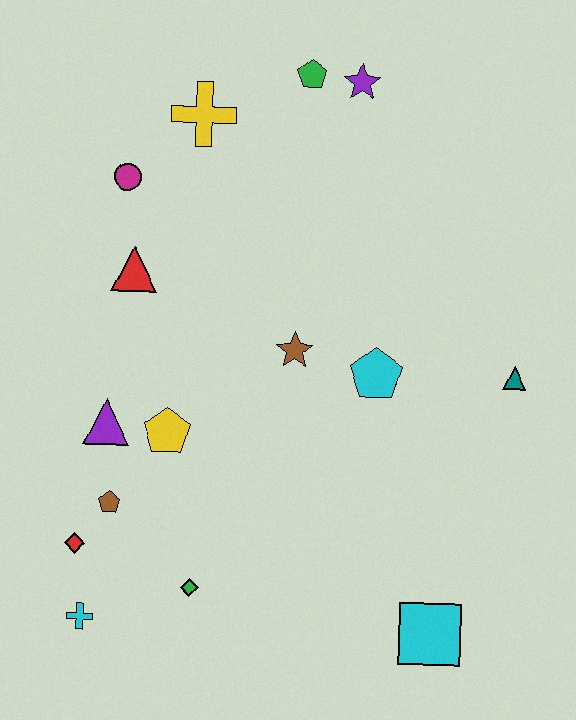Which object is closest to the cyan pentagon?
The brown star is closest to the cyan pentagon.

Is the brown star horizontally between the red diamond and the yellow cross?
No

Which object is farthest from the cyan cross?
The purple star is farthest from the cyan cross.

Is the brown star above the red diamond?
Yes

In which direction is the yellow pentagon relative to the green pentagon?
The yellow pentagon is below the green pentagon.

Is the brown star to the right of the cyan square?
No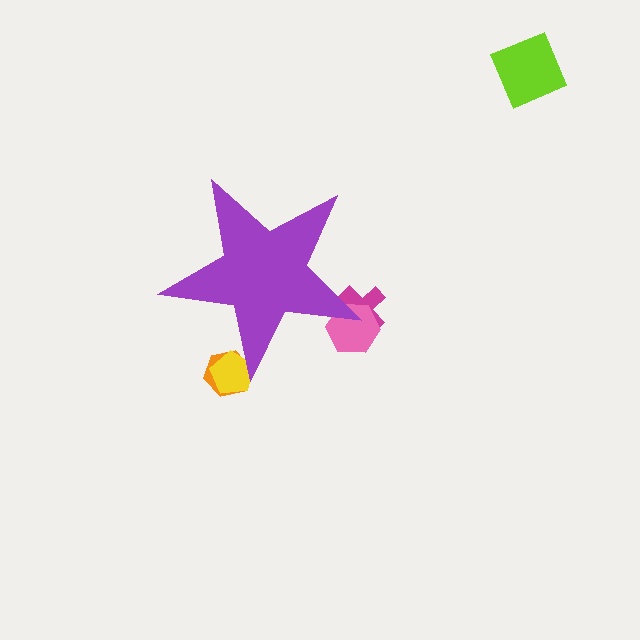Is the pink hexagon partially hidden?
Yes, the pink hexagon is partially hidden behind the purple star.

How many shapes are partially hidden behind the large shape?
4 shapes are partially hidden.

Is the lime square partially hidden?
No, the lime square is fully visible.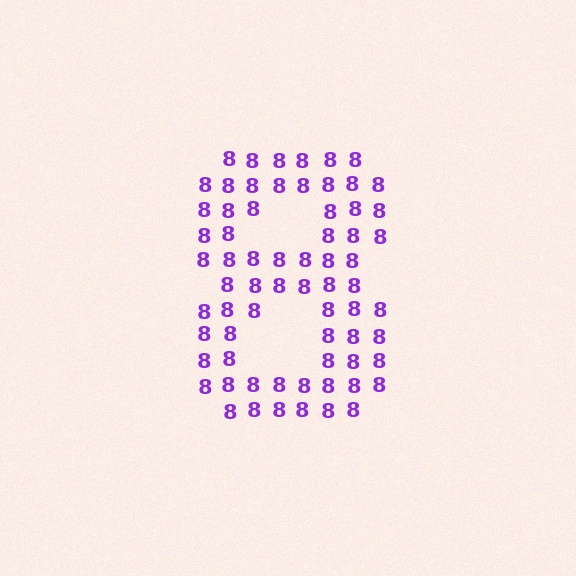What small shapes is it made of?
It is made of small digit 8's.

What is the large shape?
The large shape is the digit 8.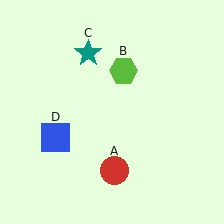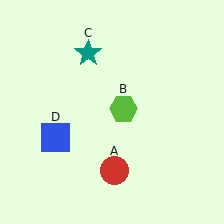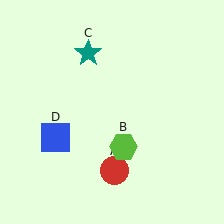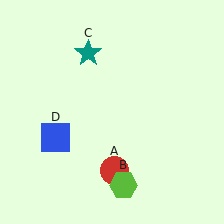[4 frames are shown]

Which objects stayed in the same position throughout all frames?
Red circle (object A) and teal star (object C) and blue square (object D) remained stationary.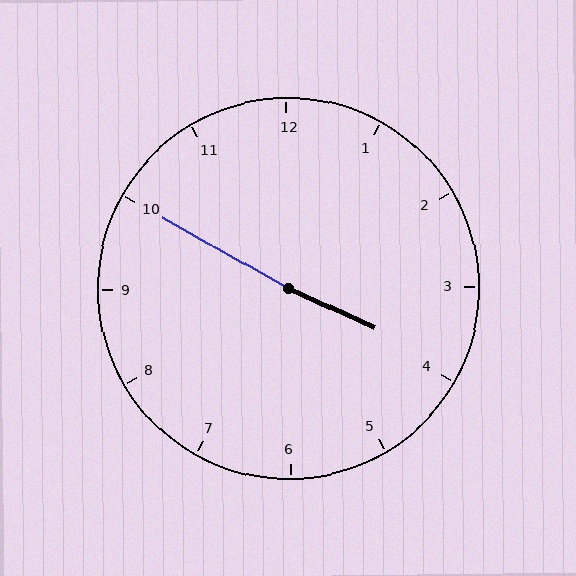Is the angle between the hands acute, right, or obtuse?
It is obtuse.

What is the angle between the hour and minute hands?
Approximately 175 degrees.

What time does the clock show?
3:50.